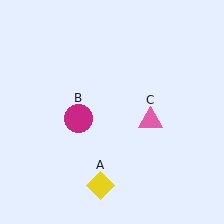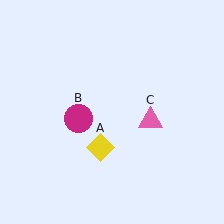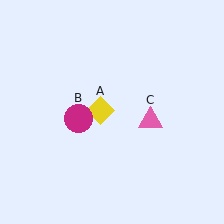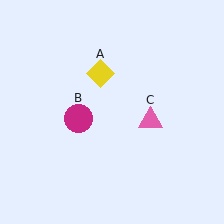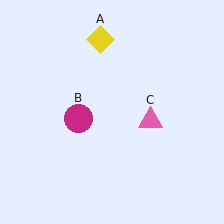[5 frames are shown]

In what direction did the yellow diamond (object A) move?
The yellow diamond (object A) moved up.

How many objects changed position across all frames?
1 object changed position: yellow diamond (object A).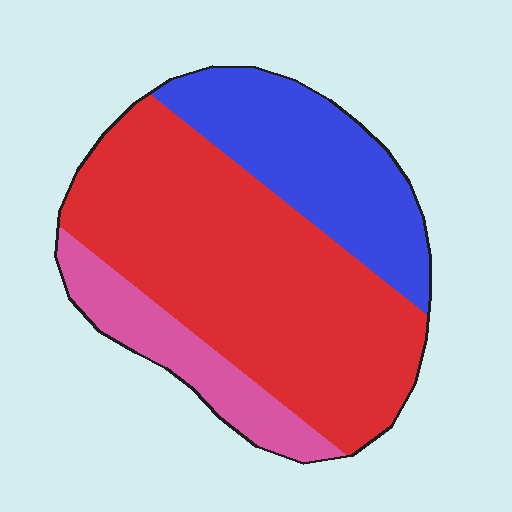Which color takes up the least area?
Pink, at roughly 15%.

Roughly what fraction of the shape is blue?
Blue covers roughly 25% of the shape.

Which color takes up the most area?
Red, at roughly 60%.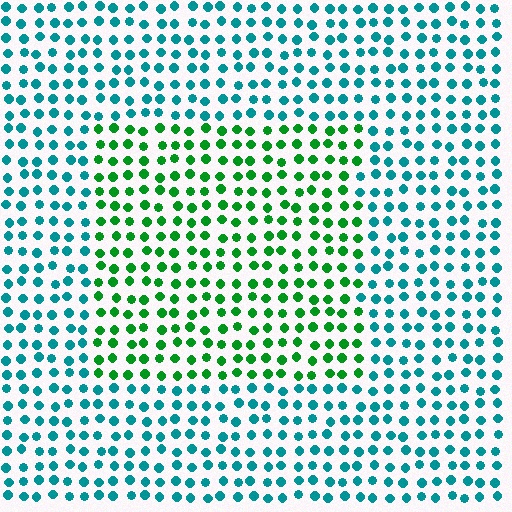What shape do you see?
I see a rectangle.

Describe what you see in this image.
The image is filled with small teal elements in a uniform arrangement. A rectangle-shaped region is visible where the elements are tinted to a slightly different hue, forming a subtle color boundary.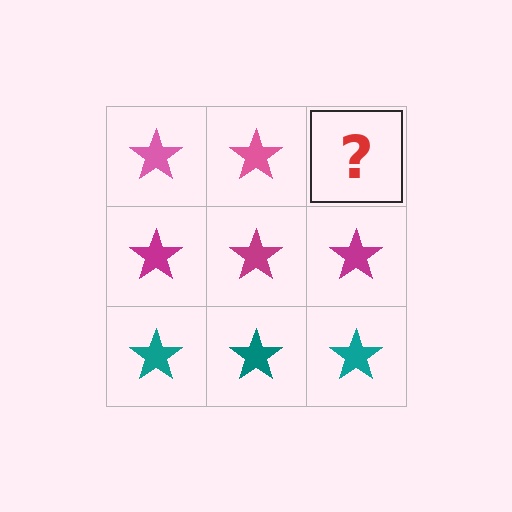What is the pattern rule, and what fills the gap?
The rule is that each row has a consistent color. The gap should be filled with a pink star.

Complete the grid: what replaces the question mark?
The question mark should be replaced with a pink star.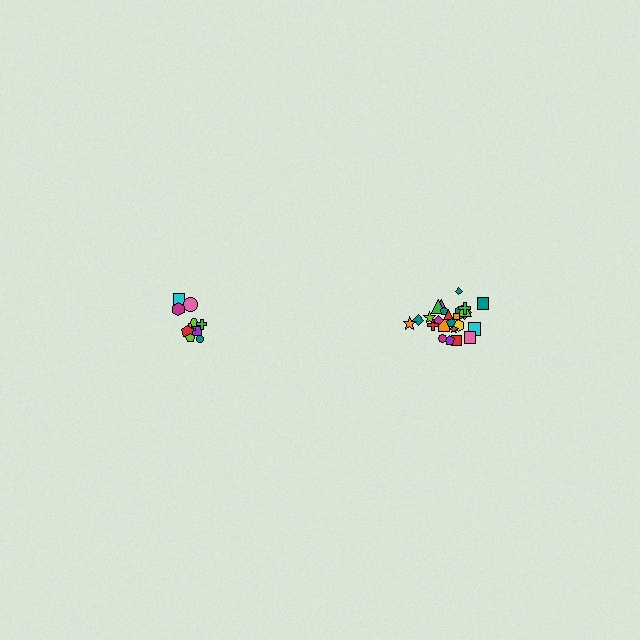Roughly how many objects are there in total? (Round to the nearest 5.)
Roughly 35 objects in total.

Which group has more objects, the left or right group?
The right group.